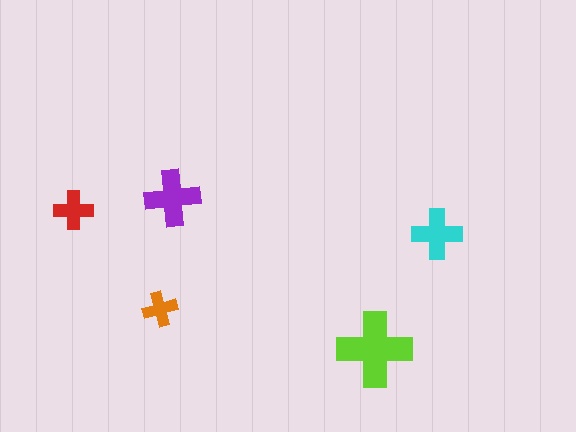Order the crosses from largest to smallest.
the lime one, the purple one, the cyan one, the red one, the orange one.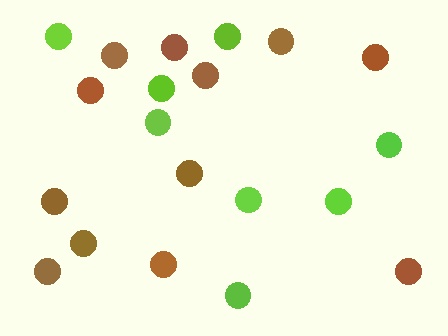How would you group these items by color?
There are 2 groups: one group of brown circles (12) and one group of lime circles (8).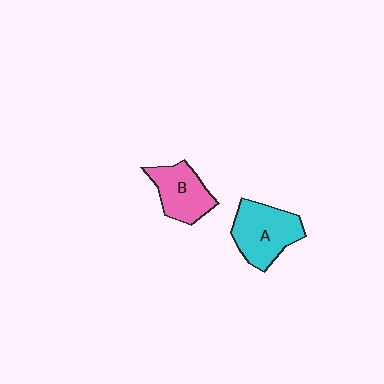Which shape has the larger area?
Shape A (cyan).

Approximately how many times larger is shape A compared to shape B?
Approximately 1.2 times.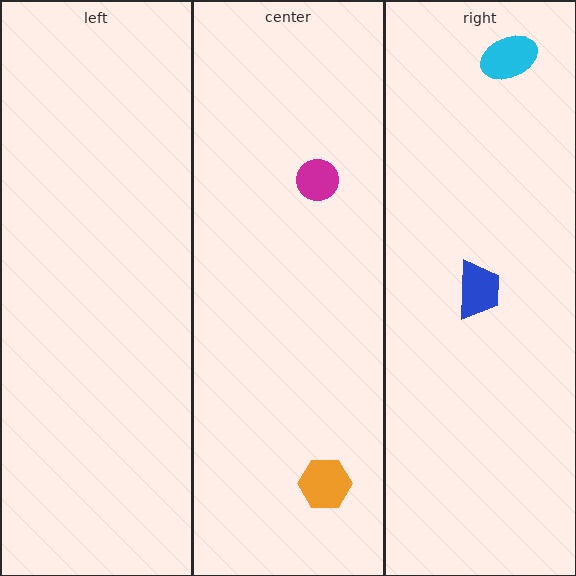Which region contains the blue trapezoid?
The right region.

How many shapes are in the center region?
2.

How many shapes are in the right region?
2.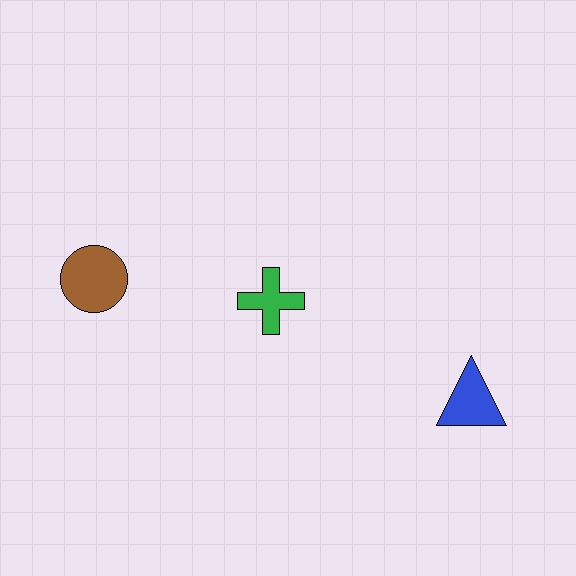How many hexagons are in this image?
There are no hexagons.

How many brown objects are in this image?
There is 1 brown object.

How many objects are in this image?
There are 3 objects.